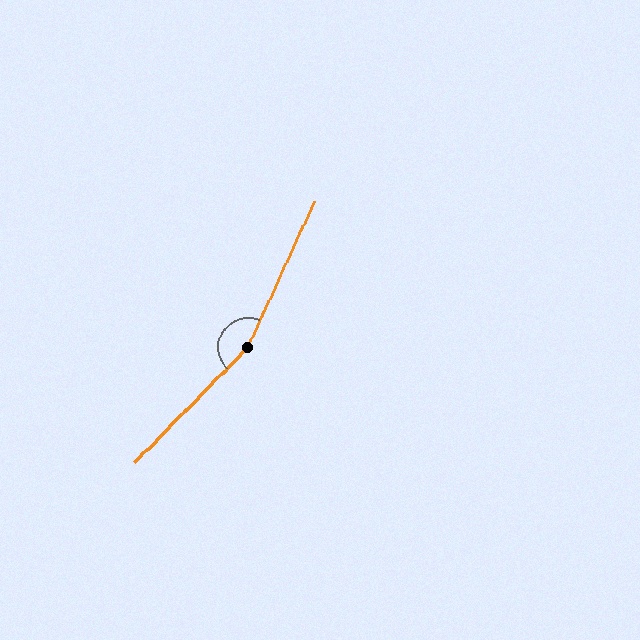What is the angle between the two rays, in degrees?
Approximately 160 degrees.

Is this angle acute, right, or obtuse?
It is obtuse.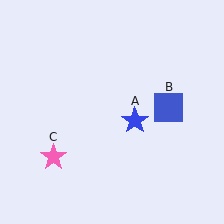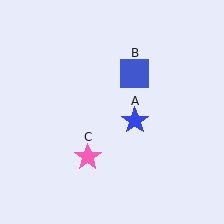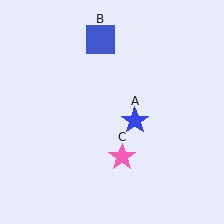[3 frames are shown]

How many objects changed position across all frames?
2 objects changed position: blue square (object B), pink star (object C).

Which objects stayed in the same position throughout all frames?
Blue star (object A) remained stationary.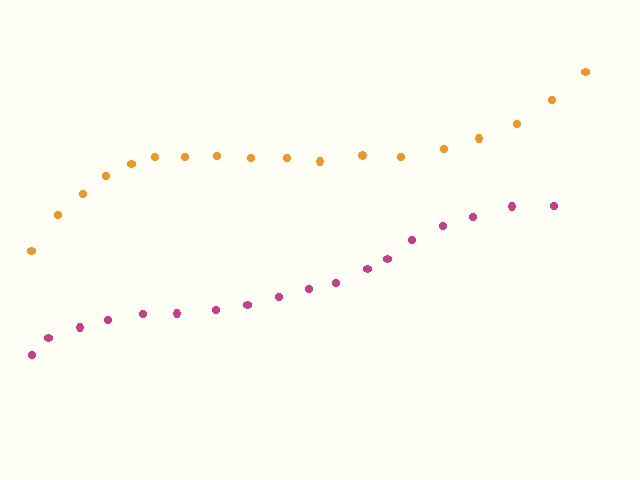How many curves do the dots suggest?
There are 2 distinct paths.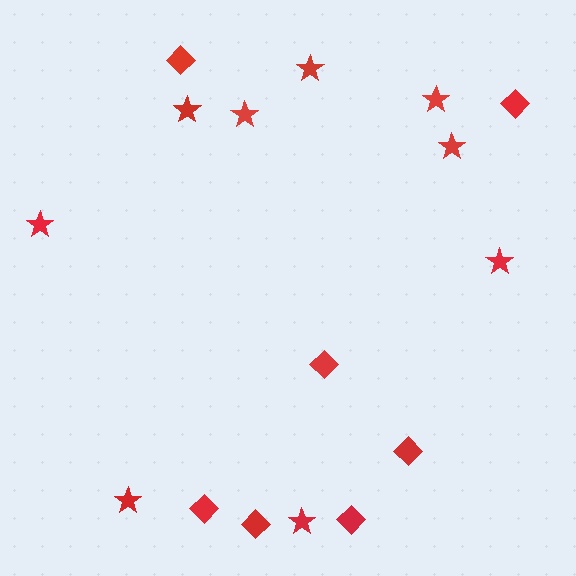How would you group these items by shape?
There are 2 groups: one group of stars (9) and one group of diamonds (7).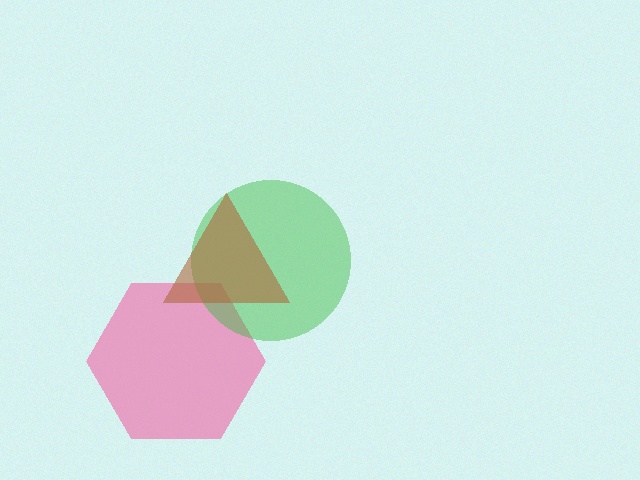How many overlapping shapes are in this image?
There are 3 overlapping shapes in the image.